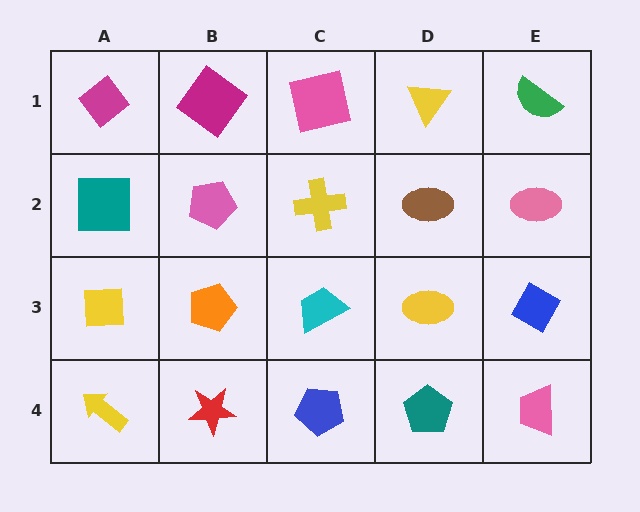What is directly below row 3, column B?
A red star.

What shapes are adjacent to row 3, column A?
A teal square (row 2, column A), a yellow arrow (row 4, column A), an orange pentagon (row 3, column B).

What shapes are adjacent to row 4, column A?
A yellow square (row 3, column A), a red star (row 4, column B).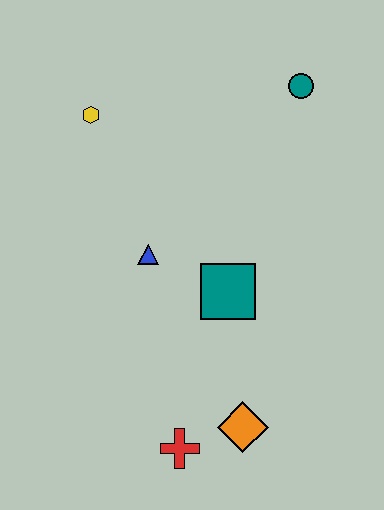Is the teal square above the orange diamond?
Yes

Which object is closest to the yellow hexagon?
The blue triangle is closest to the yellow hexagon.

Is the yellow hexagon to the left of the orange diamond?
Yes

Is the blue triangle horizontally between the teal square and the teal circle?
No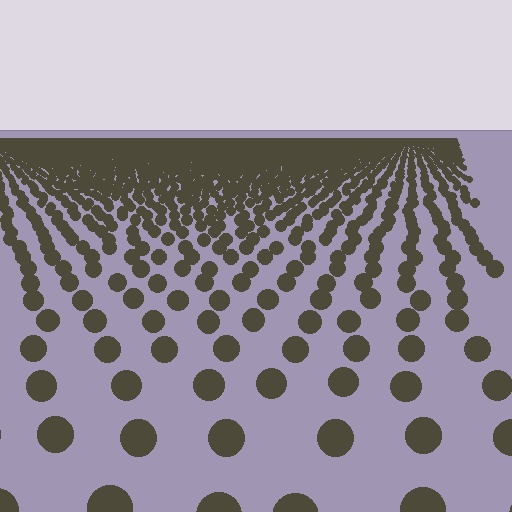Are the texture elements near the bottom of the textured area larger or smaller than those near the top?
Larger. Near the bottom, elements are closer to the viewer and appear at a bigger on-screen size.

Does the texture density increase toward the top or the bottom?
Density increases toward the top.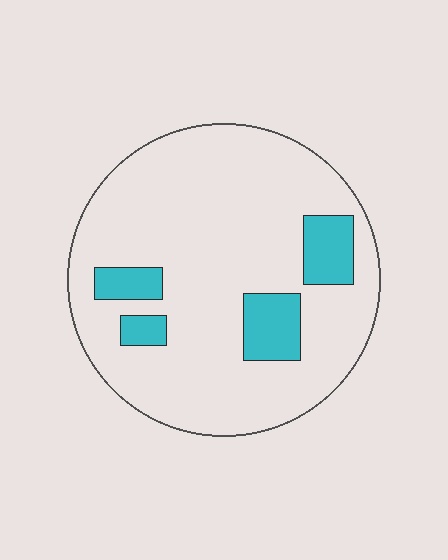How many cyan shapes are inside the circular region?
4.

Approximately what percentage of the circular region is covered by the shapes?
Approximately 15%.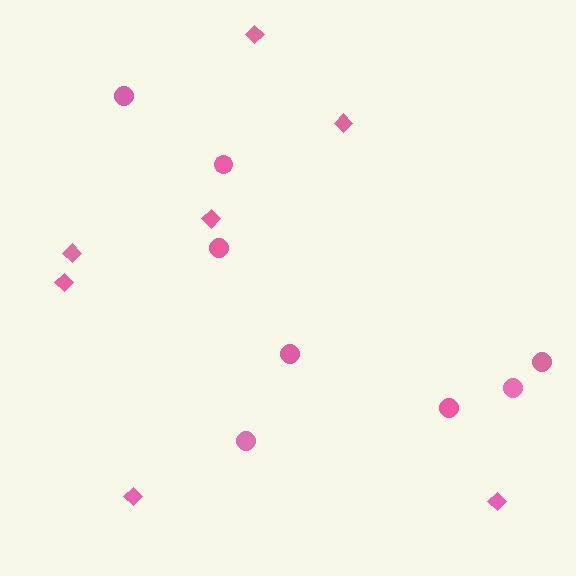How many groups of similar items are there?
There are 2 groups: one group of diamonds (7) and one group of circles (8).